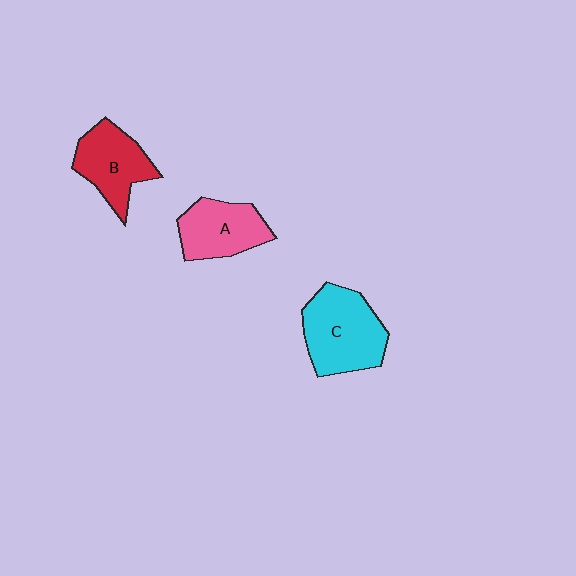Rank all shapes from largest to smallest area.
From largest to smallest: C (cyan), B (red), A (pink).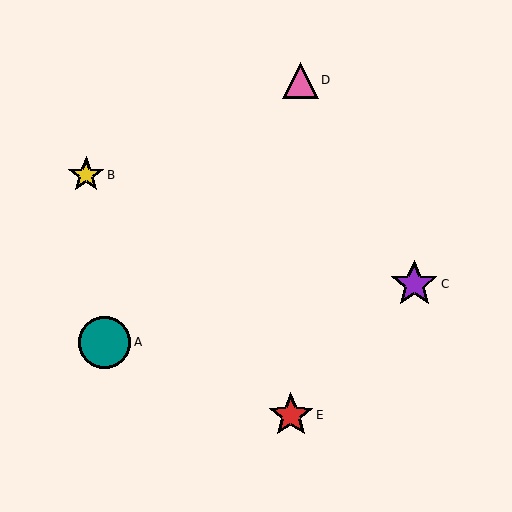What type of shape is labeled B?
Shape B is a yellow star.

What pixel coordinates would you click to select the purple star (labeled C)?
Click at (414, 284) to select the purple star C.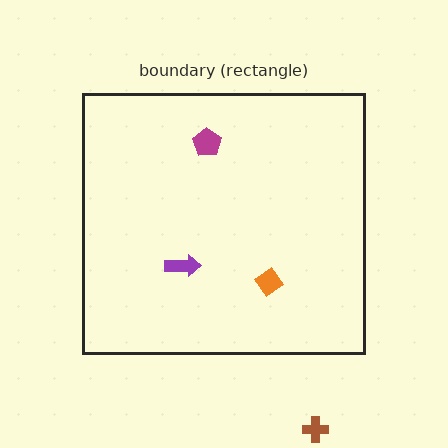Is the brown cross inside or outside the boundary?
Outside.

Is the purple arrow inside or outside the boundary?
Inside.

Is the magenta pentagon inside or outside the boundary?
Inside.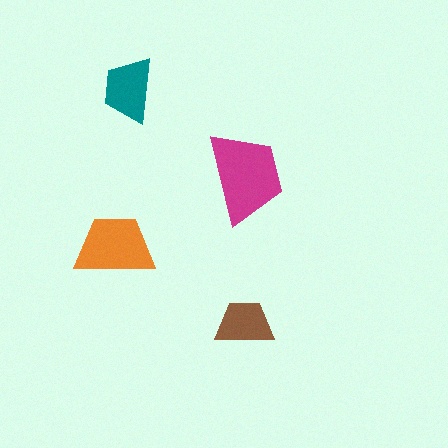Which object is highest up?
The teal trapezoid is topmost.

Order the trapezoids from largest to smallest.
the magenta one, the orange one, the teal one, the brown one.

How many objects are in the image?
There are 4 objects in the image.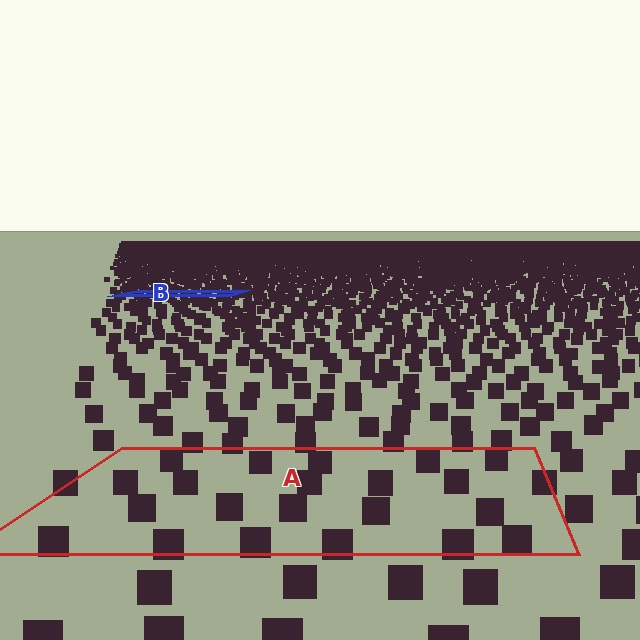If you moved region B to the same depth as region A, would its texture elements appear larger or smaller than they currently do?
They would appear larger. At a closer depth, the same texture elements are projected at a bigger on-screen size.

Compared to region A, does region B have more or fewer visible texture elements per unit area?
Region B has more texture elements per unit area — they are packed more densely because it is farther away.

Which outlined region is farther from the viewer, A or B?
Region B is farther from the viewer — the texture elements inside it appear smaller and more densely packed.